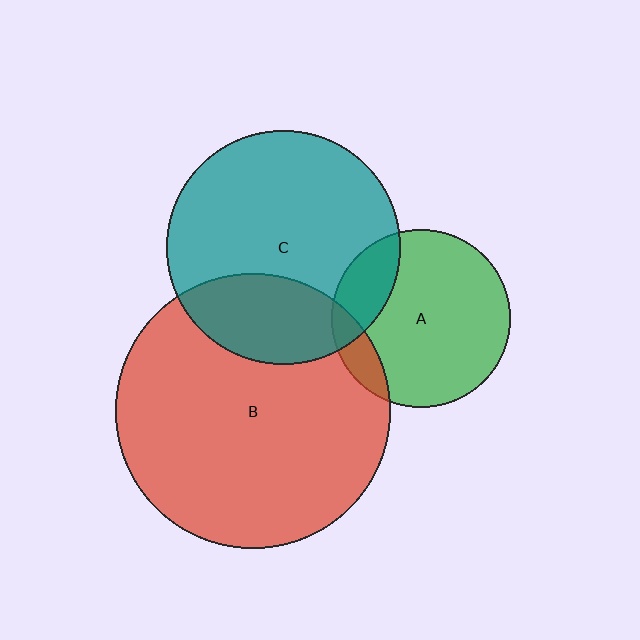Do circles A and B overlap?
Yes.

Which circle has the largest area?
Circle B (red).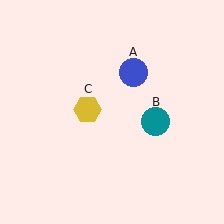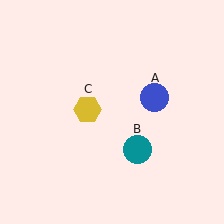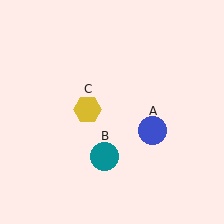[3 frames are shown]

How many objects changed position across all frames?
2 objects changed position: blue circle (object A), teal circle (object B).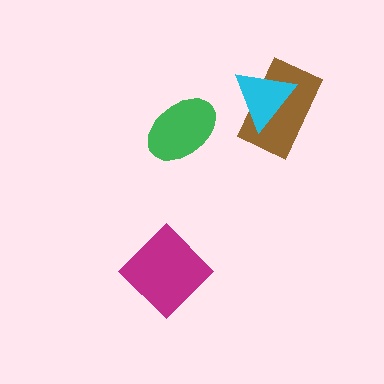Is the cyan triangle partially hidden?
No, no other shape covers it.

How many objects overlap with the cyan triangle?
1 object overlaps with the cyan triangle.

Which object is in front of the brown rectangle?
The cyan triangle is in front of the brown rectangle.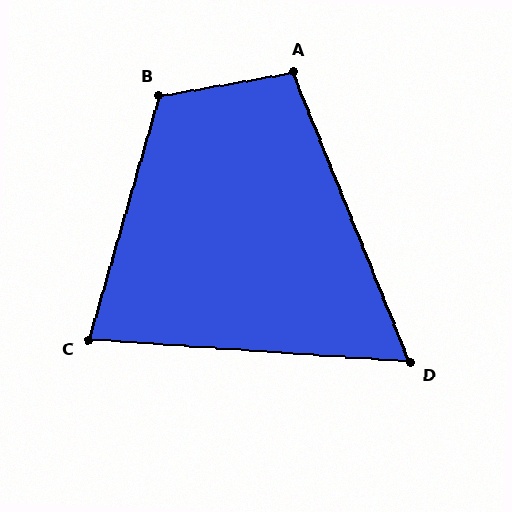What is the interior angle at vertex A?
Approximately 102 degrees (obtuse).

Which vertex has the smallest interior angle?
D, at approximately 64 degrees.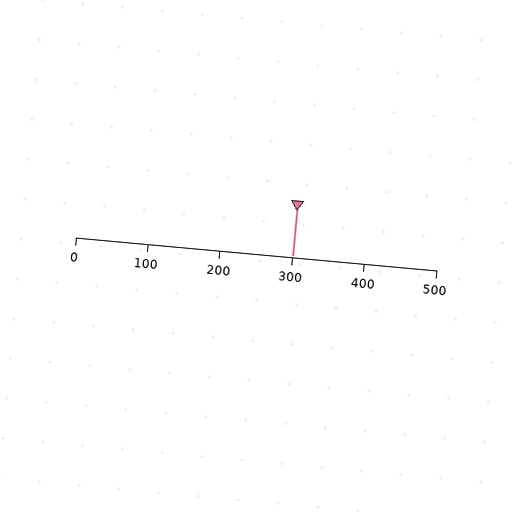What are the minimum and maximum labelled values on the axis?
The axis runs from 0 to 500.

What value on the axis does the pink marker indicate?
The marker indicates approximately 300.